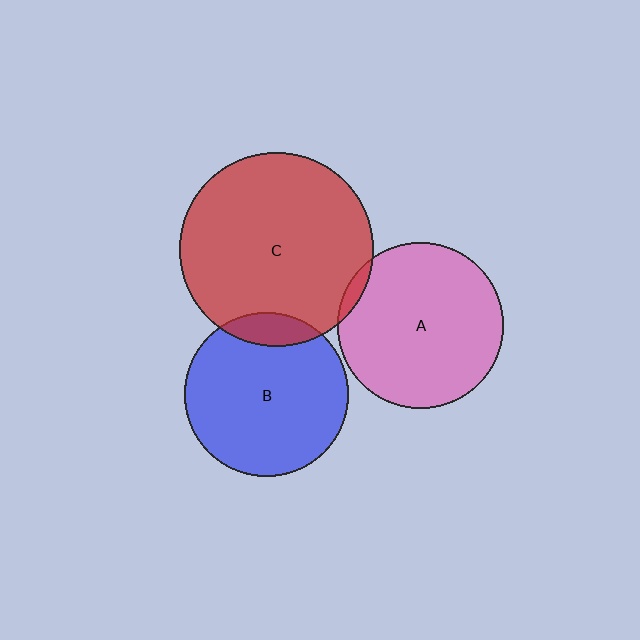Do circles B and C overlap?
Yes.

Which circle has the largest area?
Circle C (red).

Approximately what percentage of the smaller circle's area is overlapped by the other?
Approximately 10%.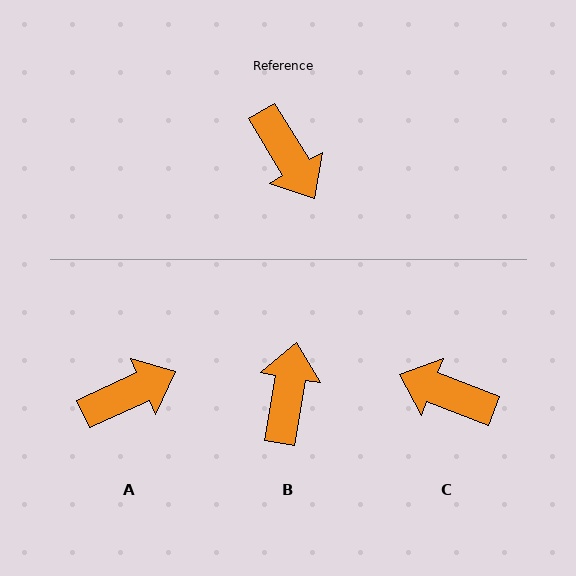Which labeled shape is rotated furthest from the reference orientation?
C, about 142 degrees away.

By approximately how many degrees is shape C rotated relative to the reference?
Approximately 142 degrees clockwise.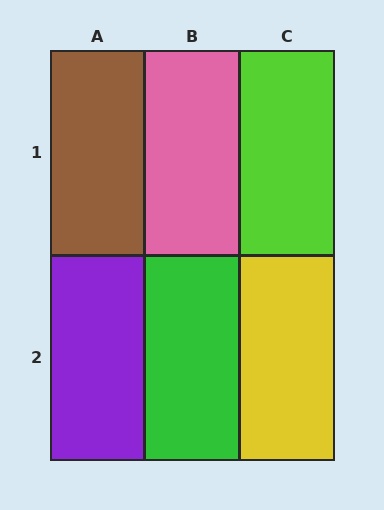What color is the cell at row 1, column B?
Pink.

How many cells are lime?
1 cell is lime.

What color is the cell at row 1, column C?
Lime.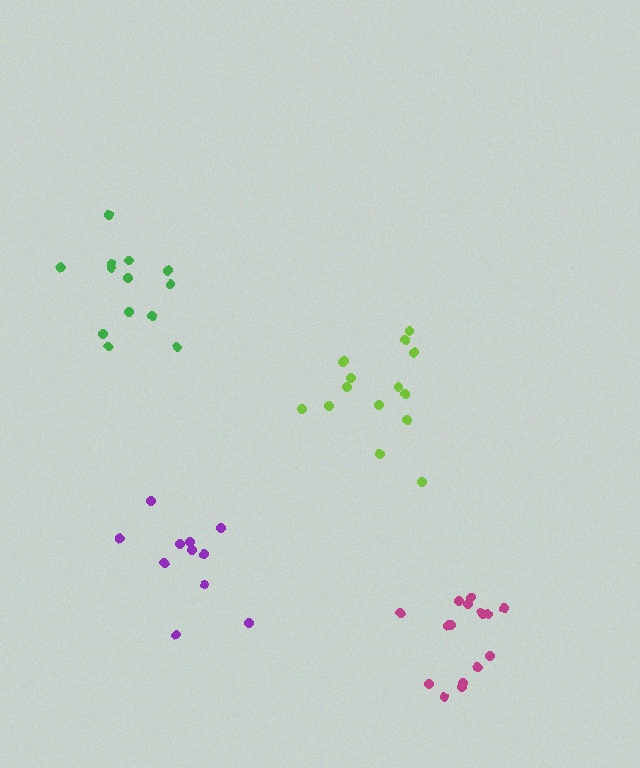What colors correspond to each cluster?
The clusters are colored: lime, green, magenta, purple.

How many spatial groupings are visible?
There are 4 spatial groupings.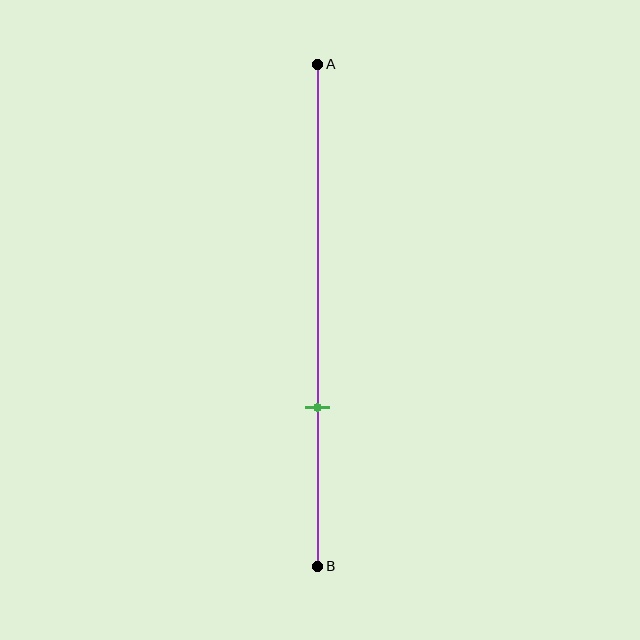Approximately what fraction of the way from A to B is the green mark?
The green mark is approximately 70% of the way from A to B.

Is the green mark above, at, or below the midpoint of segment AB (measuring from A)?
The green mark is below the midpoint of segment AB.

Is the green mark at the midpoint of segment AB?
No, the mark is at about 70% from A, not at the 50% midpoint.